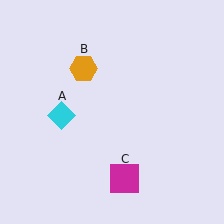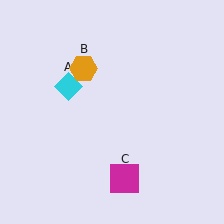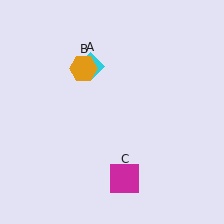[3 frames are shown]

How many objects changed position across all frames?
1 object changed position: cyan diamond (object A).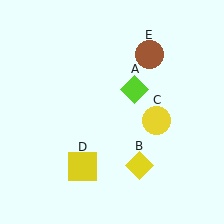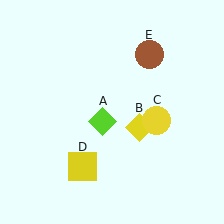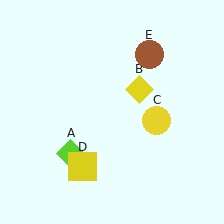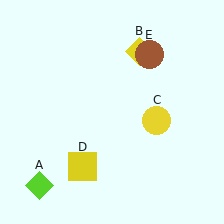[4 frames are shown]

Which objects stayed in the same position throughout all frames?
Yellow circle (object C) and yellow square (object D) and brown circle (object E) remained stationary.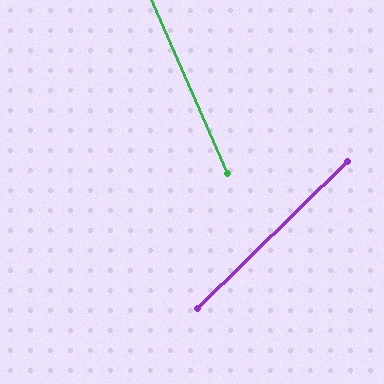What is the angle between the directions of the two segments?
Approximately 69 degrees.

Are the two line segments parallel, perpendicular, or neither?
Neither parallel nor perpendicular — they differ by about 69°.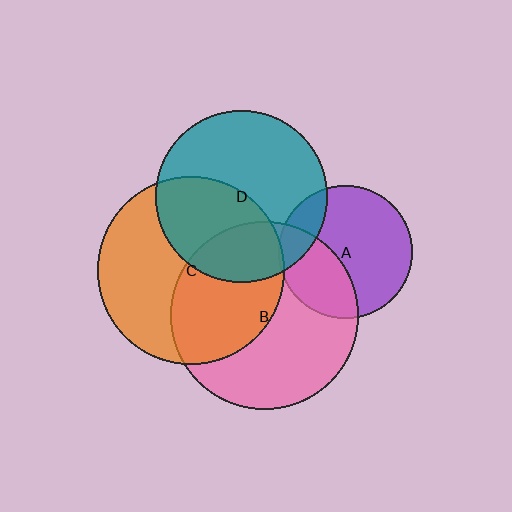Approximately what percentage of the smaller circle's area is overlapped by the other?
Approximately 5%.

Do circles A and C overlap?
Yes.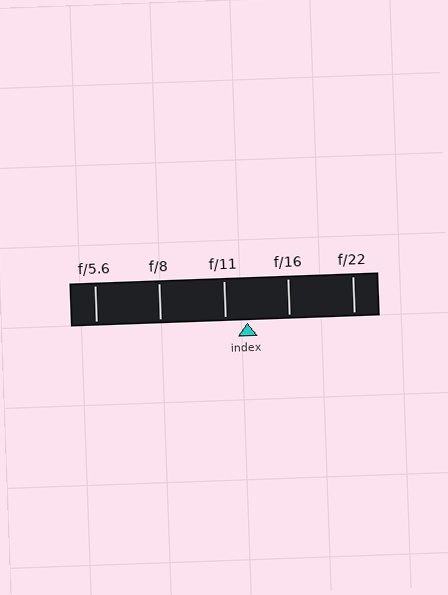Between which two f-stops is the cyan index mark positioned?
The index mark is between f/11 and f/16.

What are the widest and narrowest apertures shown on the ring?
The widest aperture shown is f/5.6 and the narrowest is f/22.